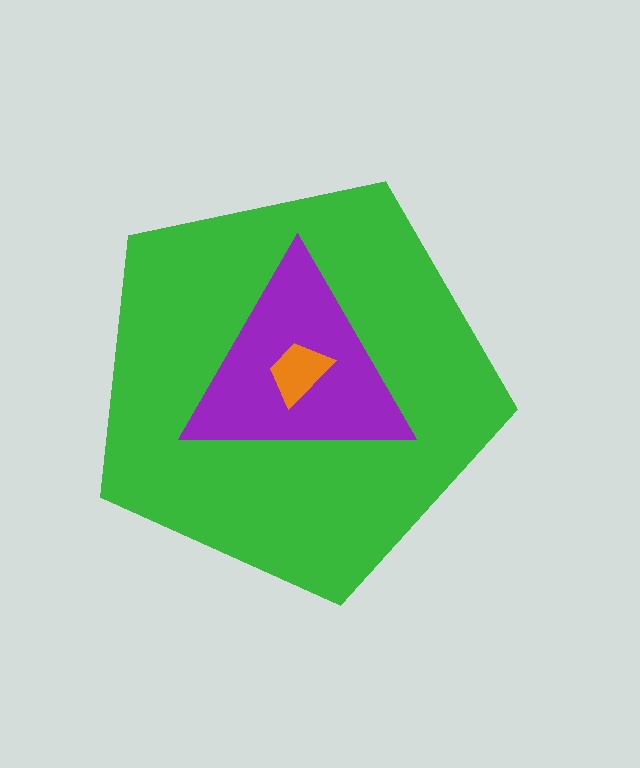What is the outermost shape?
The green pentagon.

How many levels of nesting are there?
3.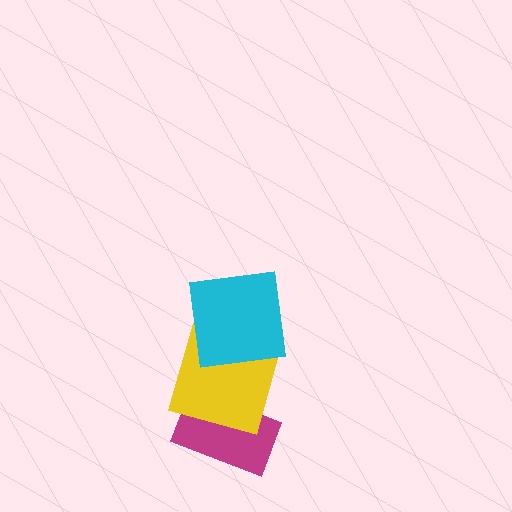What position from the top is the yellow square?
The yellow square is 2nd from the top.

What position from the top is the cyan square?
The cyan square is 1st from the top.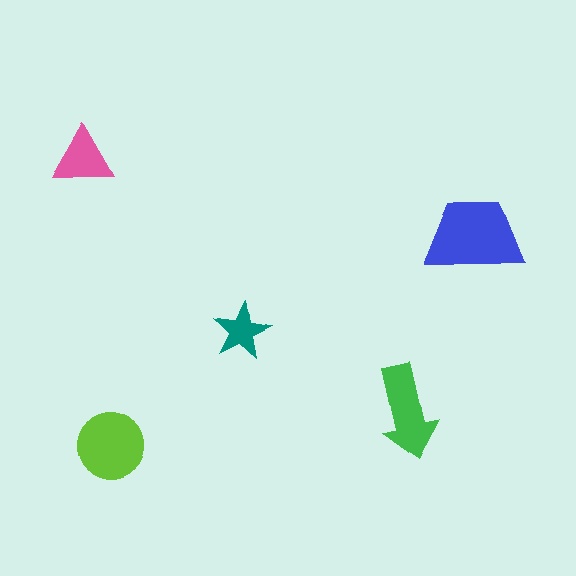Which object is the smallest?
The teal star.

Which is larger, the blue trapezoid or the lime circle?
The blue trapezoid.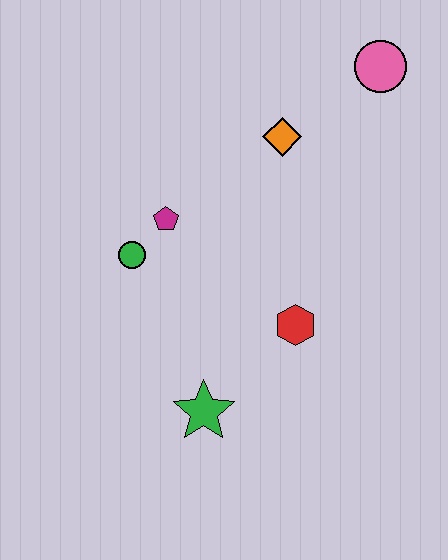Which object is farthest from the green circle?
The pink circle is farthest from the green circle.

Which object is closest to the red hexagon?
The green star is closest to the red hexagon.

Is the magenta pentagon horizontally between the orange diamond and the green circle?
Yes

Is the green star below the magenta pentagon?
Yes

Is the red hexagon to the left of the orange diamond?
No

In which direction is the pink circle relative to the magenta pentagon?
The pink circle is to the right of the magenta pentagon.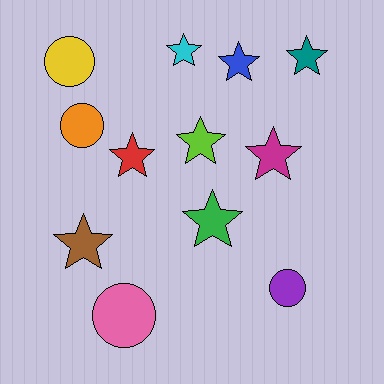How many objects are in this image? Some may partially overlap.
There are 12 objects.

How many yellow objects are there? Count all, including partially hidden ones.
There is 1 yellow object.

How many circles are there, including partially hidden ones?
There are 4 circles.